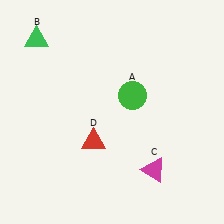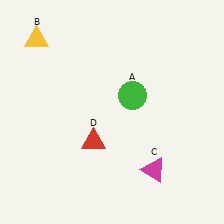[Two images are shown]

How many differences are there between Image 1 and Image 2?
There is 1 difference between the two images.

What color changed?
The triangle (B) changed from green in Image 1 to yellow in Image 2.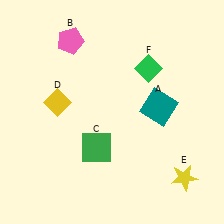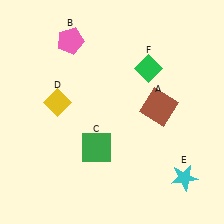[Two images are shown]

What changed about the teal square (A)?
In Image 1, A is teal. In Image 2, it changed to brown.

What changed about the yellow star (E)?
In Image 1, E is yellow. In Image 2, it changed to cyan.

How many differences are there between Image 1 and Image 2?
There are 2 differences between the two images.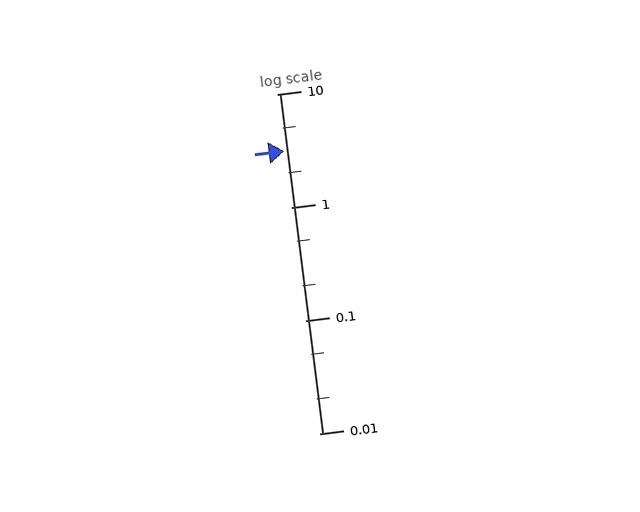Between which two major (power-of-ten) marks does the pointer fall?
The pointer is between 1 and 10.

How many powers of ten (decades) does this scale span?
The scale spans 3 decades, from 0.01 to 10.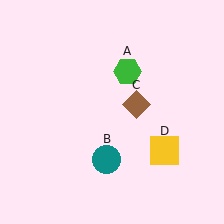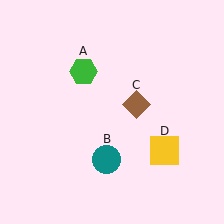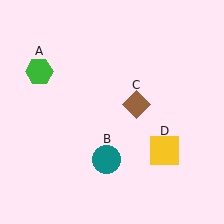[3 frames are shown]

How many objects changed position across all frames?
1 object changed position: green hexagon (object A).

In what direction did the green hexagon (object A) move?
The green hexagon (object A) moved left.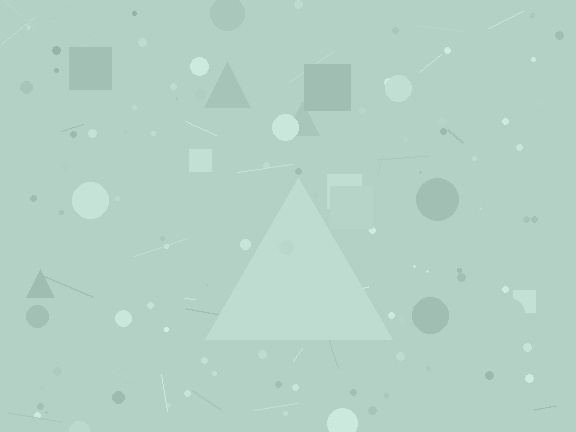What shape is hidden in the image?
A triangle is hidden in the image.